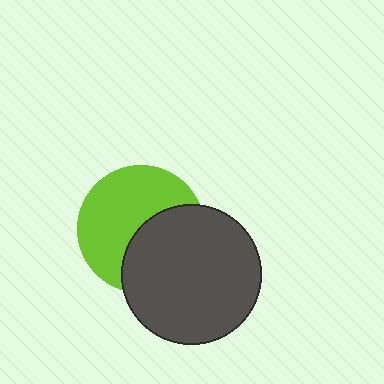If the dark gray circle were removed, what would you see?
You would see the complete lime circle.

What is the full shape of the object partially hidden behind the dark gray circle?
The partially hidden object is a lime circle.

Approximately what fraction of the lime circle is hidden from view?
Roughly 43% of the lime circle is hidden behind the dark gray circle.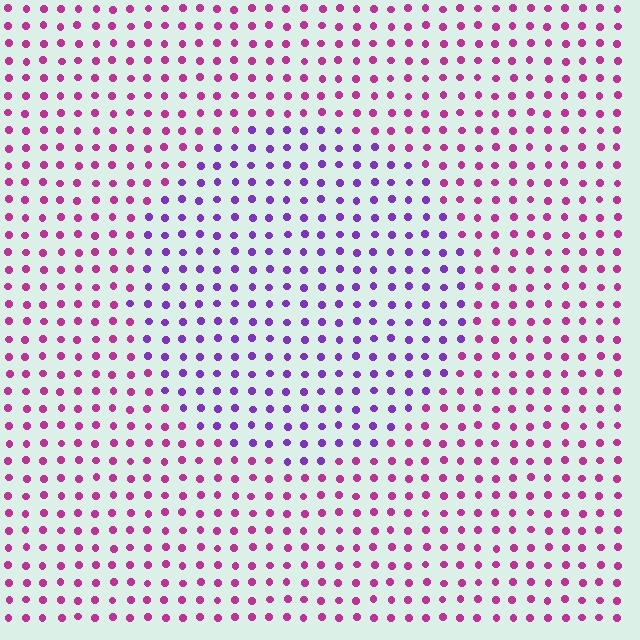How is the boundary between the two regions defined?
The boundary is defined purely by a slight shift in hue (about 44 degrees). Spacing, size, and orientation are identical on both sides.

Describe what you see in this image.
The image is filled with small magenta elements in a uniform arrangement. A circle-shaped region is visible where the elements are tinted to a slightly different hue, forming a subtle color boundary.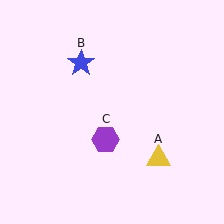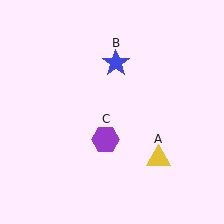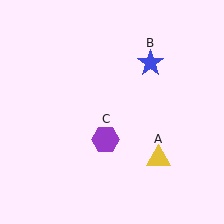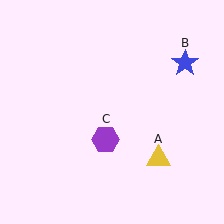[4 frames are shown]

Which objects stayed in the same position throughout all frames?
Yellow triangle (object A) and purple hexagon (object C) remained stationary.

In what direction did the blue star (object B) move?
The blue star (object B) moved right.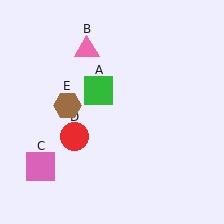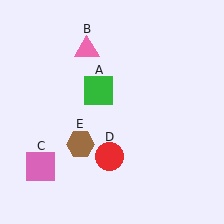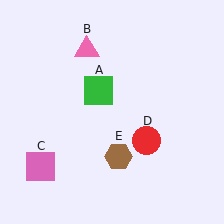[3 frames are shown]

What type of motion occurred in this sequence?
The red circle (object D), brown hexagon (object E) rotated counterclockwise around the center of the scene.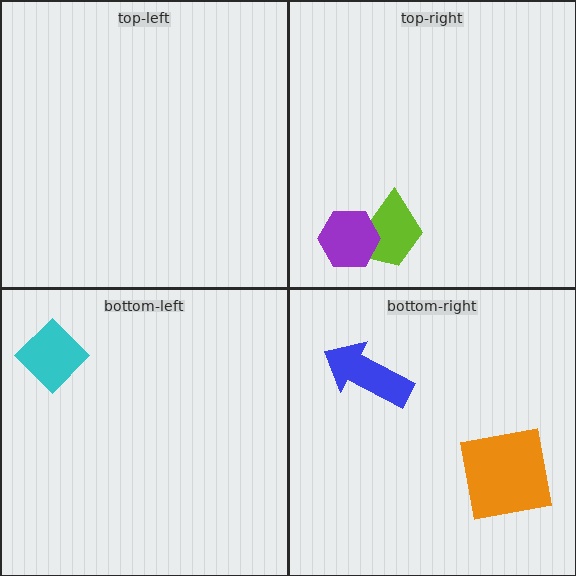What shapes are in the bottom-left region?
The cyan diamond.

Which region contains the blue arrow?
The bottom-right region.